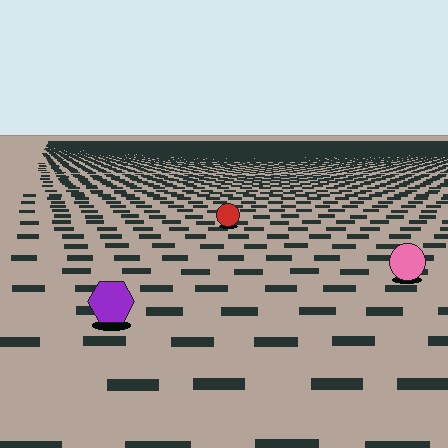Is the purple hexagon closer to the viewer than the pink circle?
Yes. The purple hexagon is closer — you can tell from the texture gradient: the ground texture is coarser near it.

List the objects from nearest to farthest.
From nearest to farthest: the purple hexagon, the pink circle, the red circle.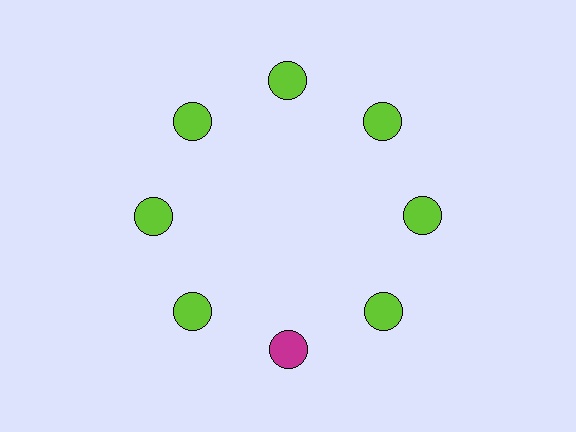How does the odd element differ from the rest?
It has a different color: magenta instead of lime.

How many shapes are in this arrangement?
There are 8 shapes arranged in a ring pattern.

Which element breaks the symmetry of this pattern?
The magenta circle at roughly the 6 o'clock position breaks the symmetry. All other shapes are lime circles.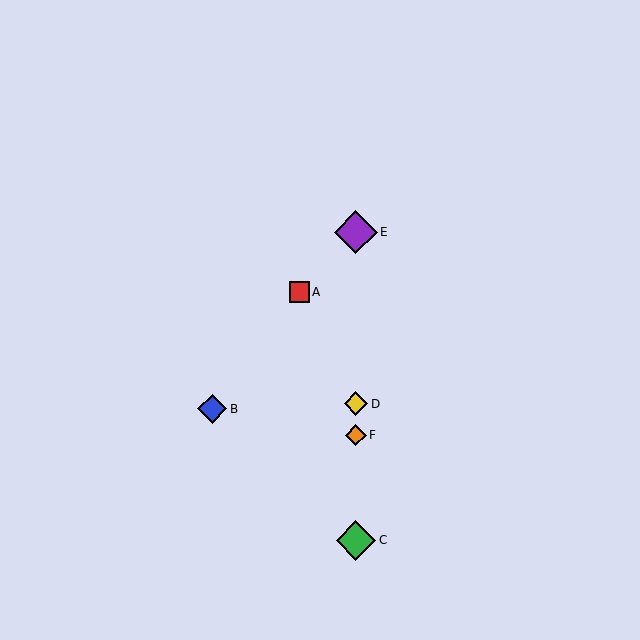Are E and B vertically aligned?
No, E is at x≈356 and B is at x≈212.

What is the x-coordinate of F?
Object F is at x≈356.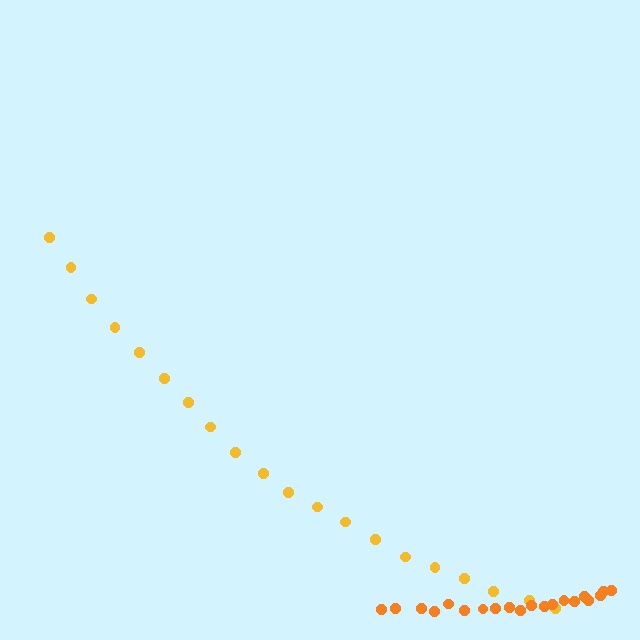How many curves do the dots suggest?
There are 2 distinct paths.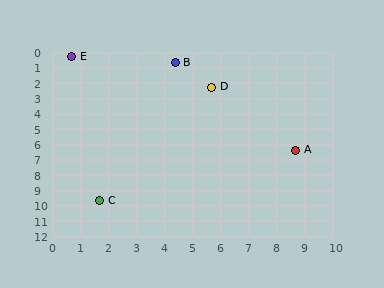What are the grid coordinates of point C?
Point C is at approximately (1.7, 9.7).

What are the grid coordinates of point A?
Point A is at approximately (8.7, 6.4).